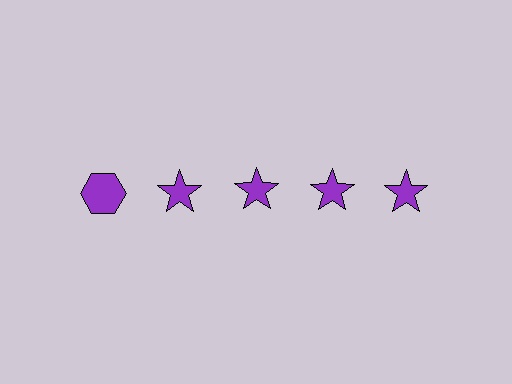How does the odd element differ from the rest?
It has a different shape: hexagon instead of star.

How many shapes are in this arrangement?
There are 5 shapes arranged in a grid pattern.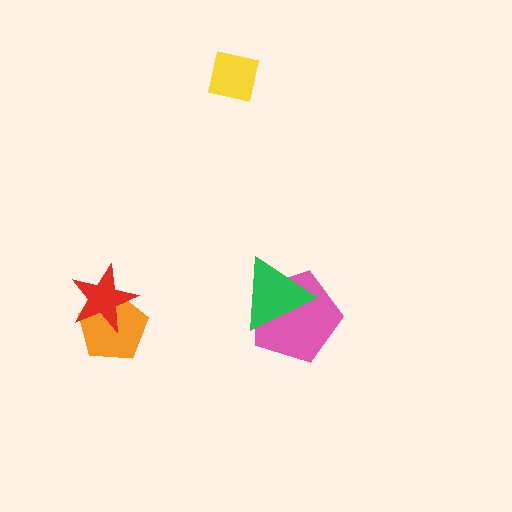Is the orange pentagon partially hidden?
Yes, it is partially covered by another shape.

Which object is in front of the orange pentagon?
The red star is in front of the orange pentagon.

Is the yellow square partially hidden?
No, no other shape covers it.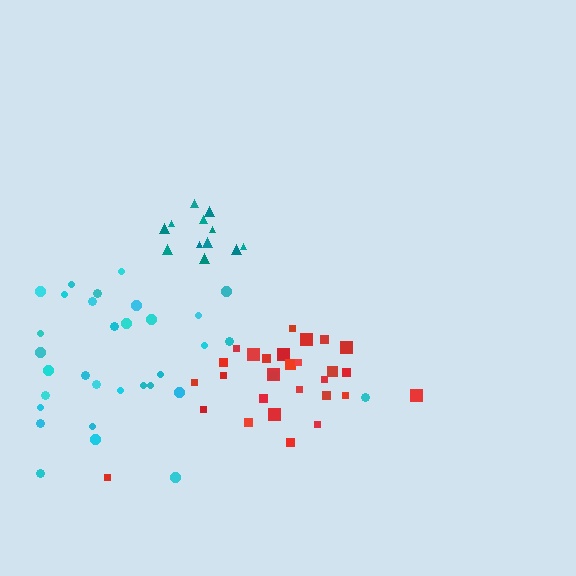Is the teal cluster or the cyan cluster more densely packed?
Teal.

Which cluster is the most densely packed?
Teal.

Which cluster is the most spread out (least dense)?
Cyan.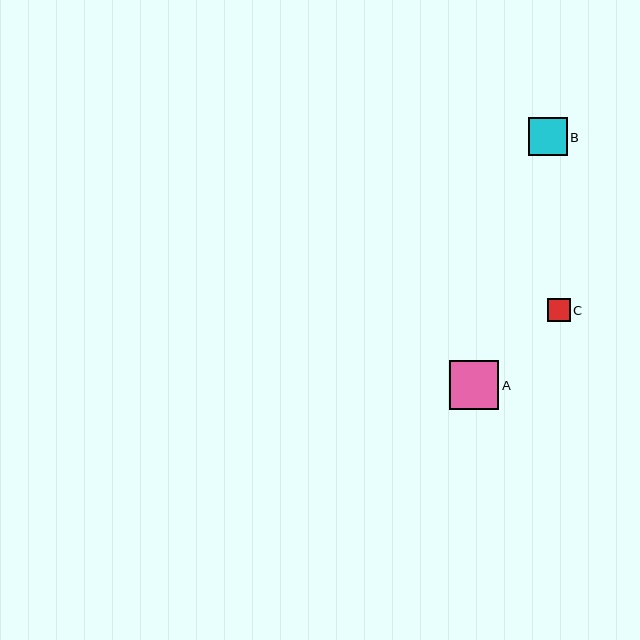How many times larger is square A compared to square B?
Square A is approximately 1.3 times the size of square B.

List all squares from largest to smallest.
From largest to smallest: A, B, C.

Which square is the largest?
Square A is the largest with a size of approximately 49 pixels.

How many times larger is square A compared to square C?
Square A is approximately 2.1 times the size of square C.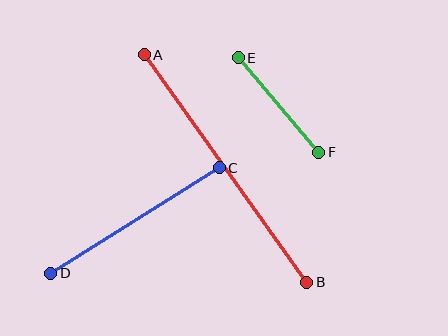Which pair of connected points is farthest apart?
Points A and B are farthest apart.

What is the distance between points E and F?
The distance is approximately 124 pixels.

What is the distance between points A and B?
The distance is approximately 280 pixels.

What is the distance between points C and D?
The distance is approximately 199 pixels.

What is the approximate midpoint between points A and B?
The midpoint is at approximately (225, 168) pixels.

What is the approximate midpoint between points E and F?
The midpoint is at approximately (279, 105) pixels.